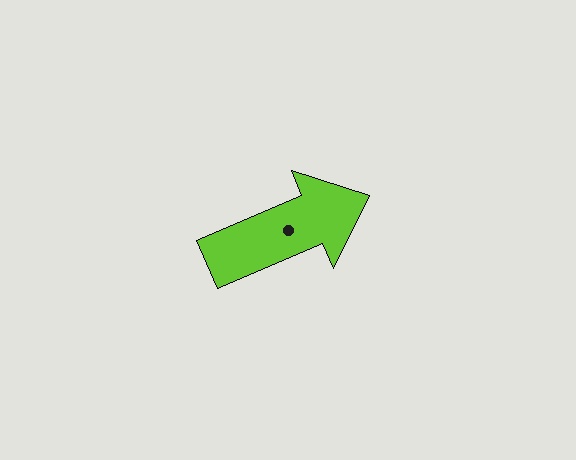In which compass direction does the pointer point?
Northeast.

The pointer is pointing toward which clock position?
Roughly 2 o'clock.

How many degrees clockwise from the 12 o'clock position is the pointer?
Approximately 67 degrees.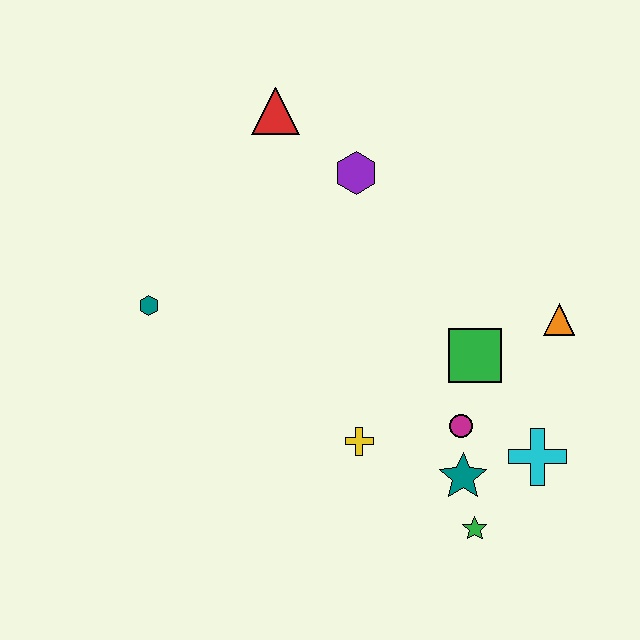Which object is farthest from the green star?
The red triangle is farthest from the green star.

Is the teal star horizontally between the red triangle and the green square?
Yes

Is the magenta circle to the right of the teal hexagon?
Yes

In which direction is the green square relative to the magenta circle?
The green square is above the magenta circle.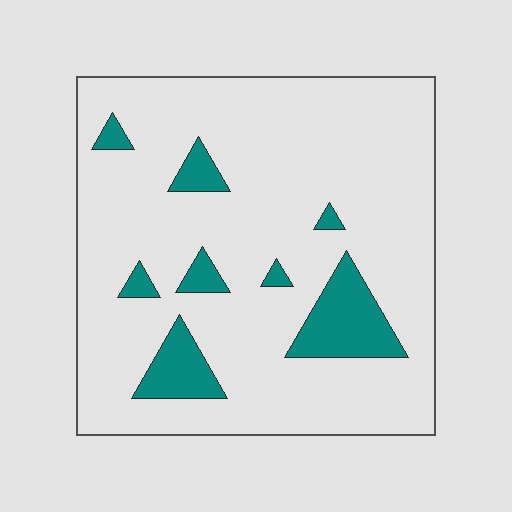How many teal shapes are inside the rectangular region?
8.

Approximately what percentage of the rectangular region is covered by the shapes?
Approximately 15%.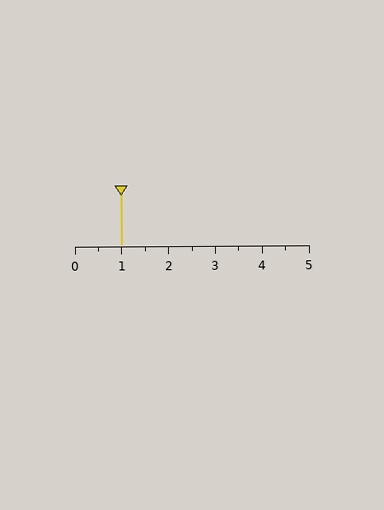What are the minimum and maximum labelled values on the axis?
The axis runs from 0 to 5.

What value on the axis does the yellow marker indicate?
The marker indicates approximately 1.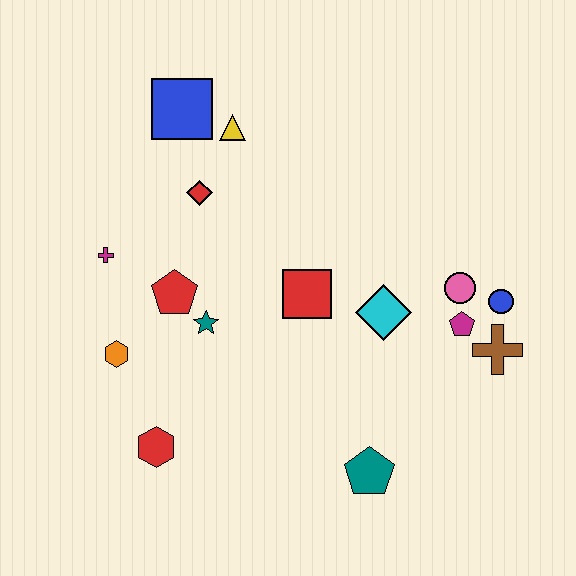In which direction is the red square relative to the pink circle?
The red square is to the left of the pink circle.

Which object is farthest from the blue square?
The teal pentagon is farthest from the blue square.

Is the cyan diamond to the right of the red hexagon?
Yes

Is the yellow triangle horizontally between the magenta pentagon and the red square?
No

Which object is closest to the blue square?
The yellow triangle is closest to the blue square.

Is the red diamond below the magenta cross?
No